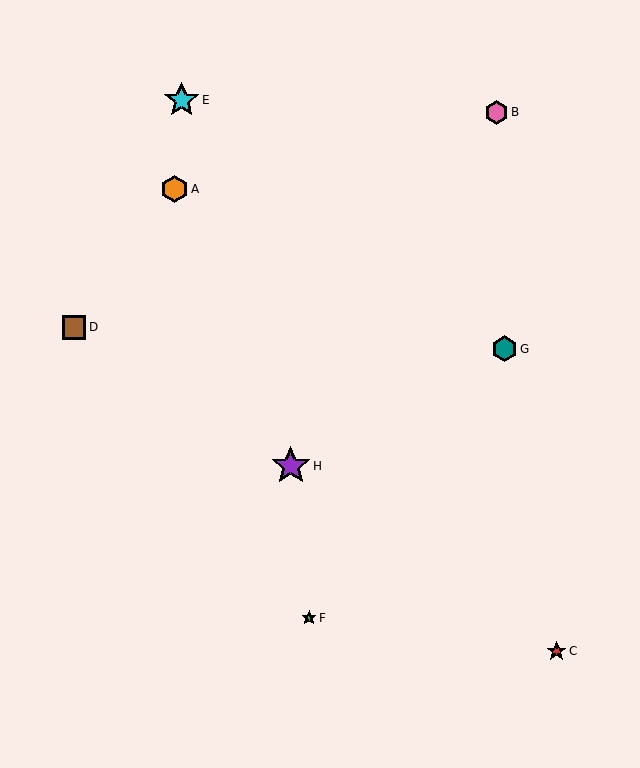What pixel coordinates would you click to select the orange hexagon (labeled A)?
Click at (175, 189) to select the orange hexagon A.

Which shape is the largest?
The purple star (labeled H) is the largest.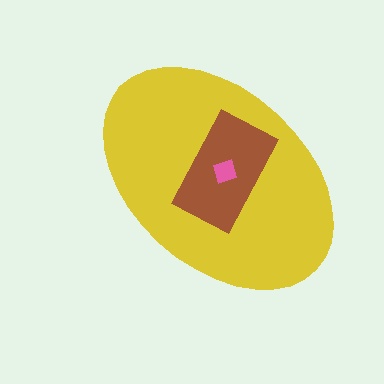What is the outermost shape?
The yellow ellipse.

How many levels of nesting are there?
3.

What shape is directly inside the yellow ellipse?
The brown rectangle.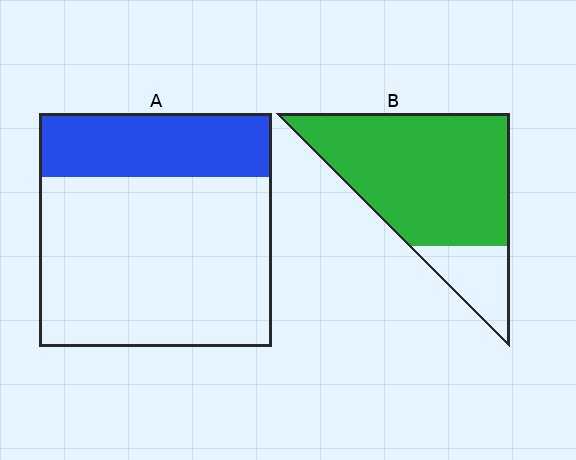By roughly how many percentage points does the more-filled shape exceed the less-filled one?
By roughly 55 percentage points (B over A).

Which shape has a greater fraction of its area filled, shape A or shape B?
Shape B.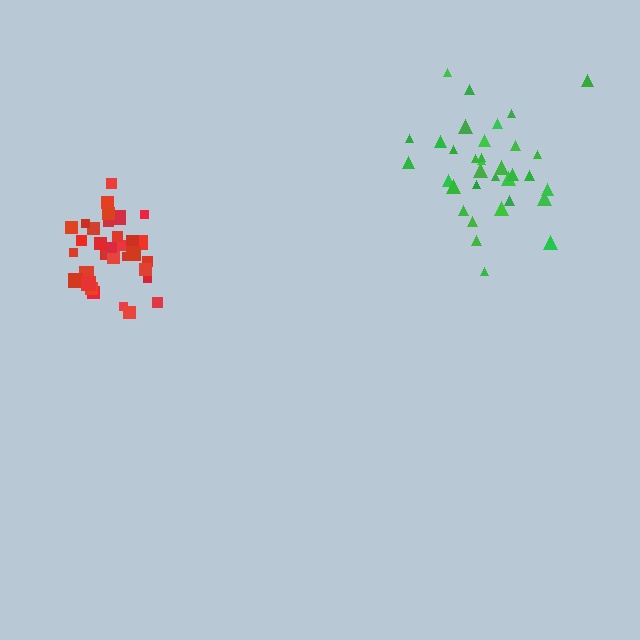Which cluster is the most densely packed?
Red.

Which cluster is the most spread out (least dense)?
Green.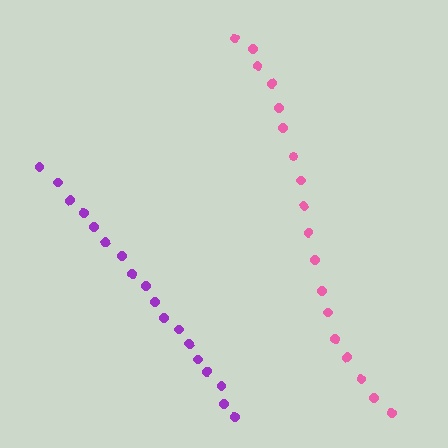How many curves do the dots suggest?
There are 2 distinct paths.